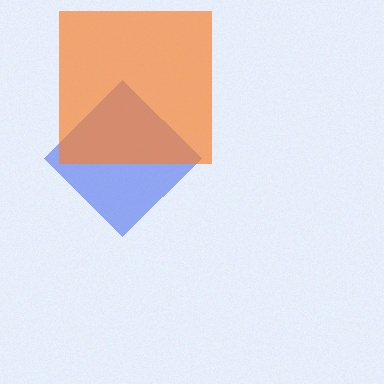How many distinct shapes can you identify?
There are 2 distinct shapes: a blue diamond, an orange square.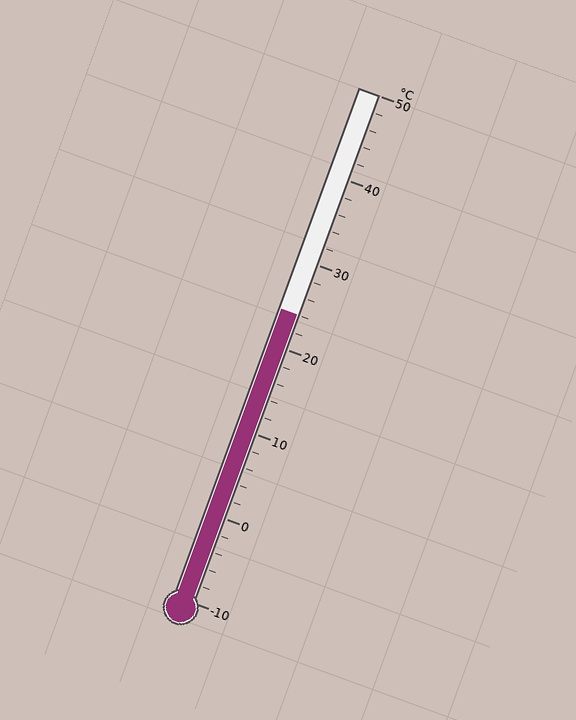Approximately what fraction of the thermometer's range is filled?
The thermometer is filled to approximately 55% of its range.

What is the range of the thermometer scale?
The thermometer scale ranges from -10°C to 50°C.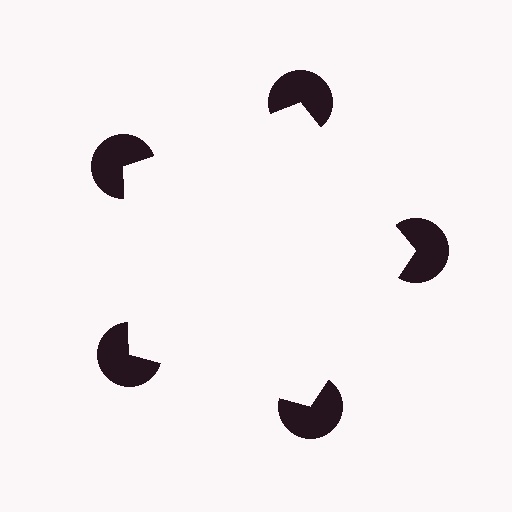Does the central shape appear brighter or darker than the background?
It typically appears slightly brighter than the background, even though no actual brightness change is drawn.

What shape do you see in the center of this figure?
An illusory pentagon — its edges are inferred from the aligned wedge cuts in the pac-man discs, not physically drawn.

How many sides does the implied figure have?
5 sides.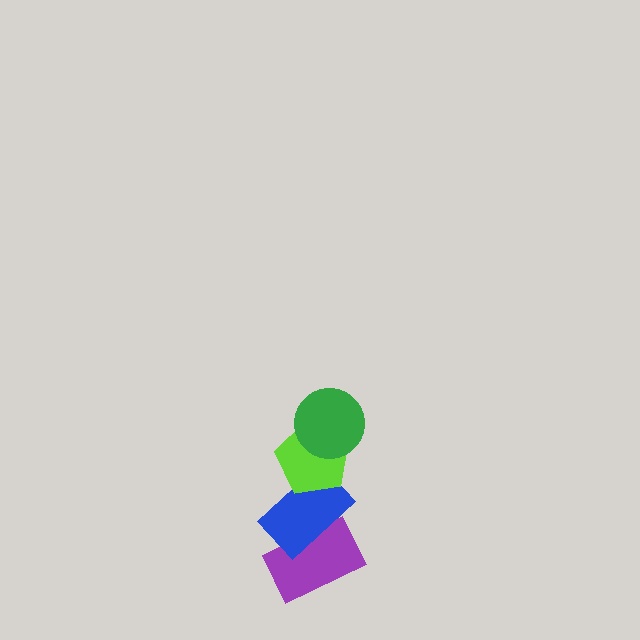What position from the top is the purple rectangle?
The purple rectangle is 4th from the top.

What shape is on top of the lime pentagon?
The green circle is on top of the lime pentagon.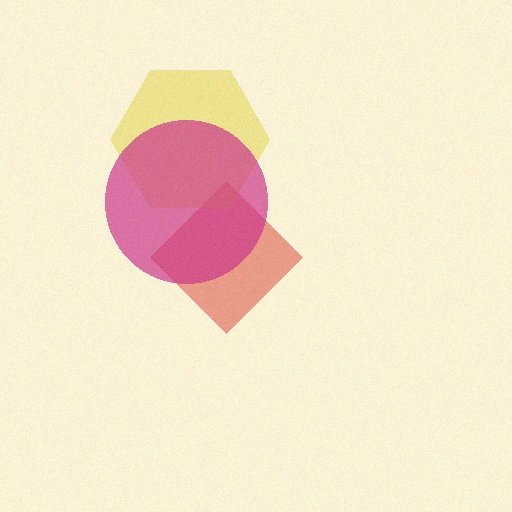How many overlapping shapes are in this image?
There are 3 overlapping shapes in the image.